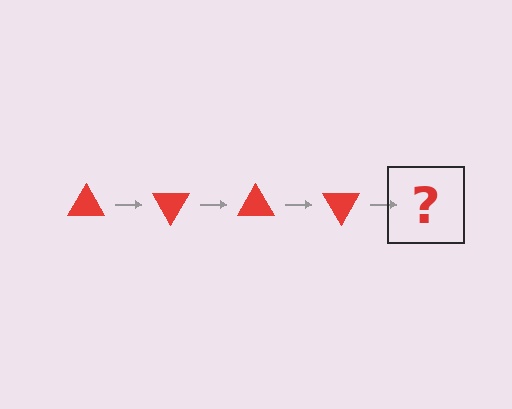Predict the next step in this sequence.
The next step is a red triangle rotated 240 degrees.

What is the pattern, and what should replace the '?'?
The pattern is that the triangle rotates 60 degrees each step. The '?' should be a red triangle rotated 240 degrees.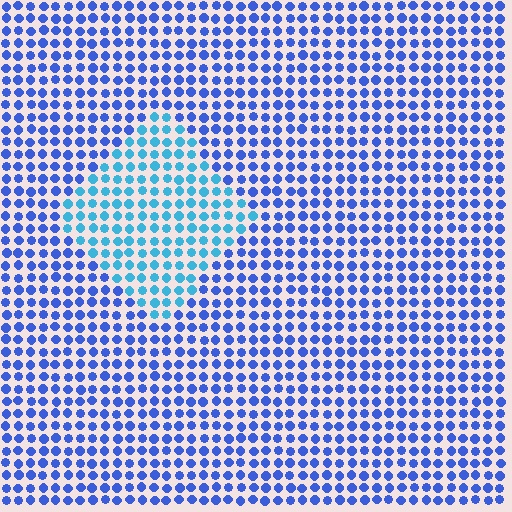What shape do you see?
I see a diamond.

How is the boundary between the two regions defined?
The boundary is defined purely by a slight shift in hue (about 34 degrees). Spacing, size, and orientation are identical on both sides.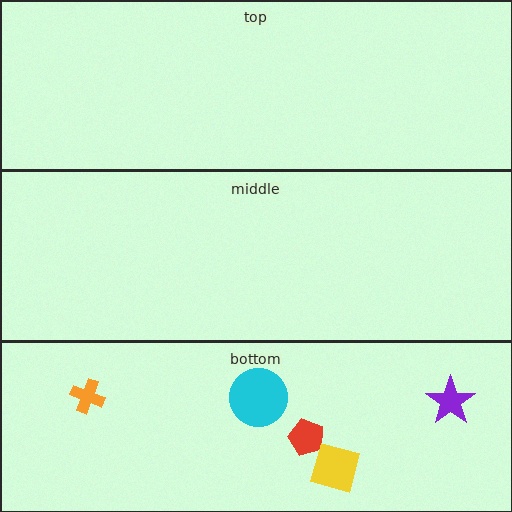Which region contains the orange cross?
The bottom region.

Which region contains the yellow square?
The bottom region.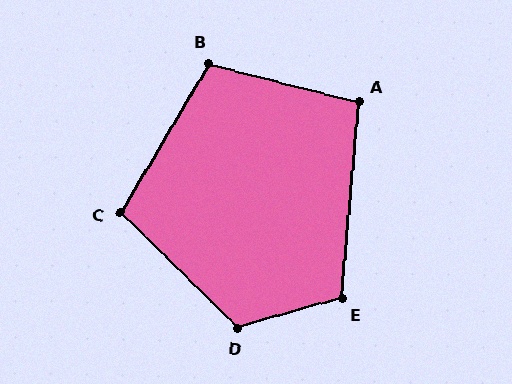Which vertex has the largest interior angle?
D, at approximately 120 degrees.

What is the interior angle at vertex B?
Approximately 106 degrees (obtuse).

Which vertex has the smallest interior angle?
A, at approximately 99 degrees.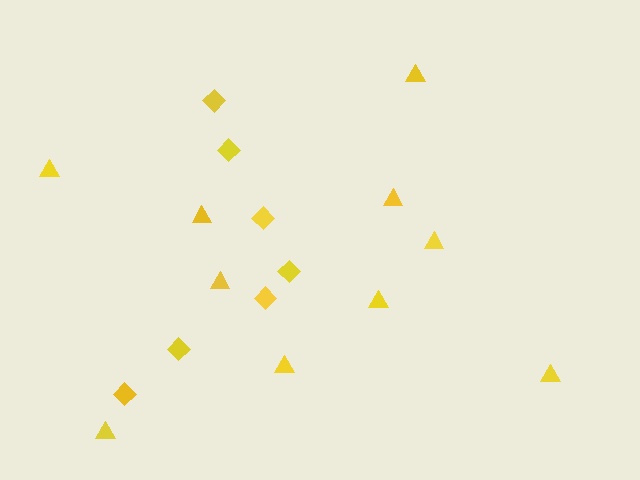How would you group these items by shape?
There are 2 groups: one group of diamonds (7) and one group of triangles (10).